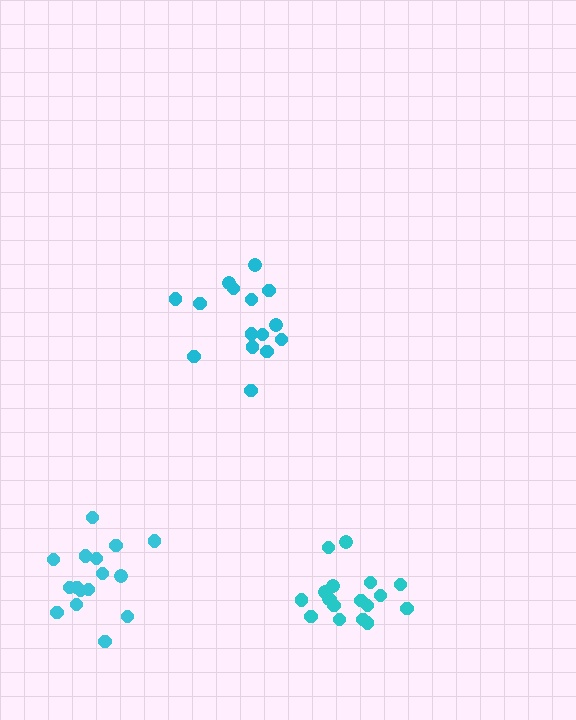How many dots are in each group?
Group 1: 16 dots, Group 2: 16 dots, Group 3: 18 dots (50 total).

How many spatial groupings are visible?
There are 3 spatial groupings.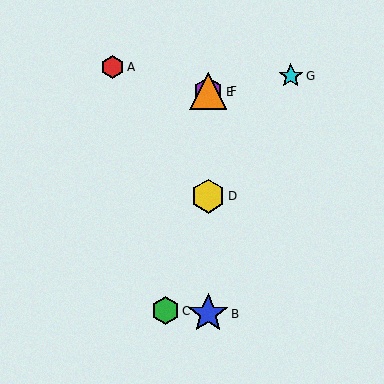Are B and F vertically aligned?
Yes, both are at x≈208.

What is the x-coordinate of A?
Object A is at x≈112.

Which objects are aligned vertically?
Objects B, D, E, F are aligned vertically.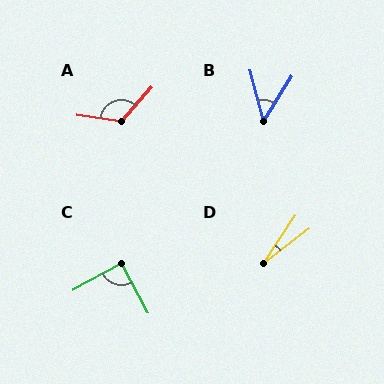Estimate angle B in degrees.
Approximately 47 degrees.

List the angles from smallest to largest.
D (19°), B (47°), C (89°), A (123°).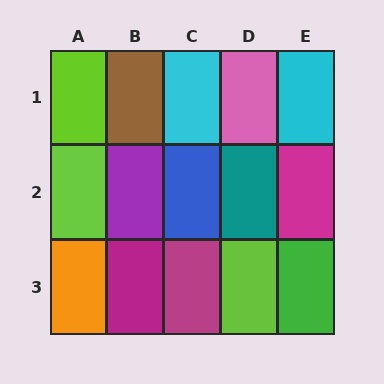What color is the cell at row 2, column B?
Purple.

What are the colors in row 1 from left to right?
Lime, brown, cyan, pink, cyan.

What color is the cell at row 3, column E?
Green.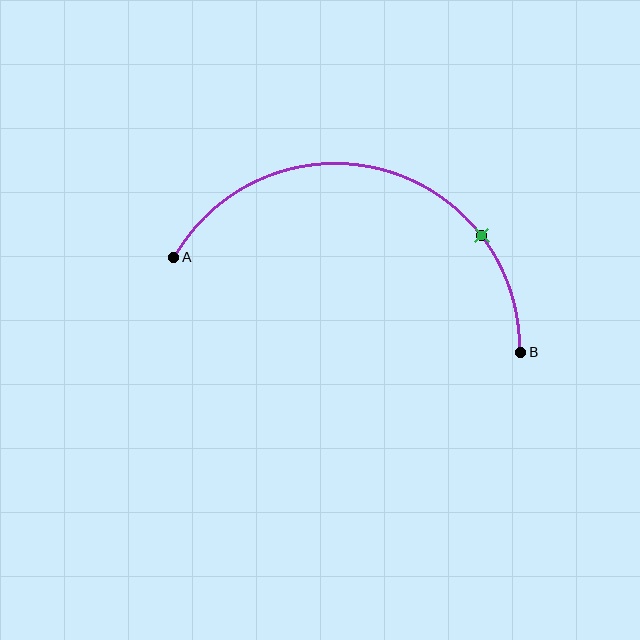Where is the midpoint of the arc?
The arc midpoint is the point on the curve farthest from the straight line joining A and B. It sits above that line.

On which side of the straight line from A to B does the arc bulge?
The arc bulges above the straight line connecting A and B.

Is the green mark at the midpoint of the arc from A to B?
No. The green mark lies on the arc but is closer to endpoint B. The arc midpoint would be at the point on the curve equidistant along the arc from both A and B.